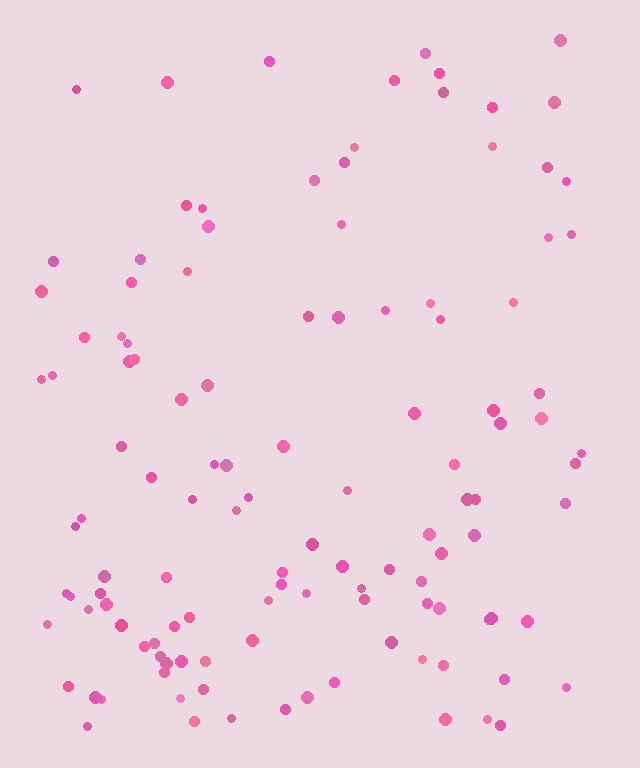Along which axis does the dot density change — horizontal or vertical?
Vertical.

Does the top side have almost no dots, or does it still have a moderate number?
Still a moderate number, just noticeably fewer than the bottom.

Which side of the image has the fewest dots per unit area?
The top.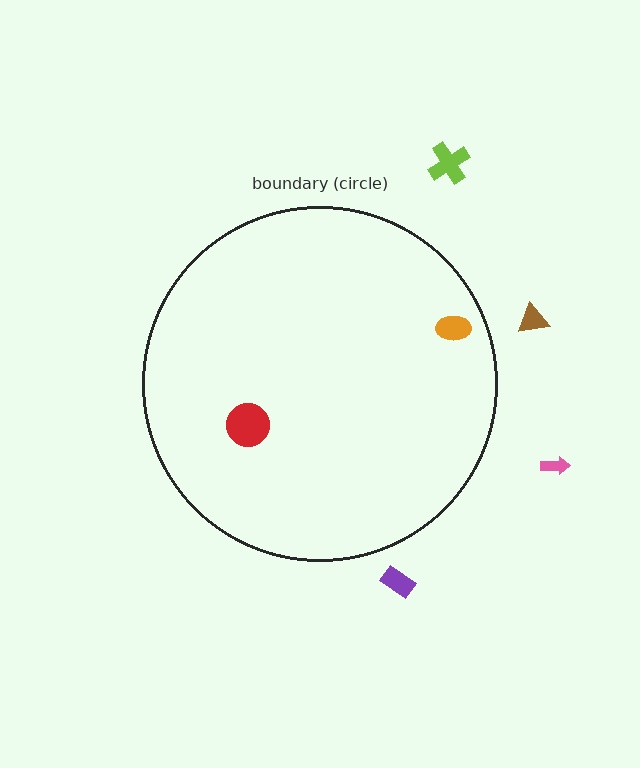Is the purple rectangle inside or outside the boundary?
Outside.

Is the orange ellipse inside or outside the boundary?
Inside.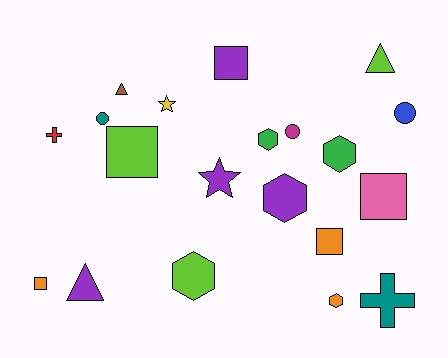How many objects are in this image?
There are 20 objects.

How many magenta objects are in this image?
There is 1 magenta object.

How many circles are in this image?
There are 3 circles.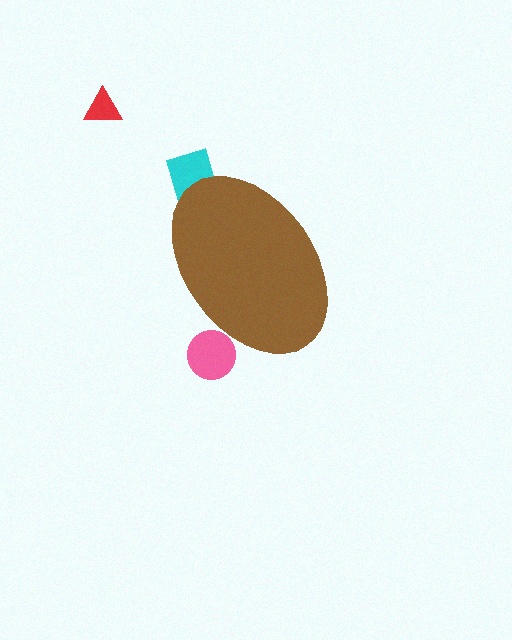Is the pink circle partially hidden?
Yes, the pink circle is partially hidden behind the brown ellipse.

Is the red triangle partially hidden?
No, the red triangle is fully visible.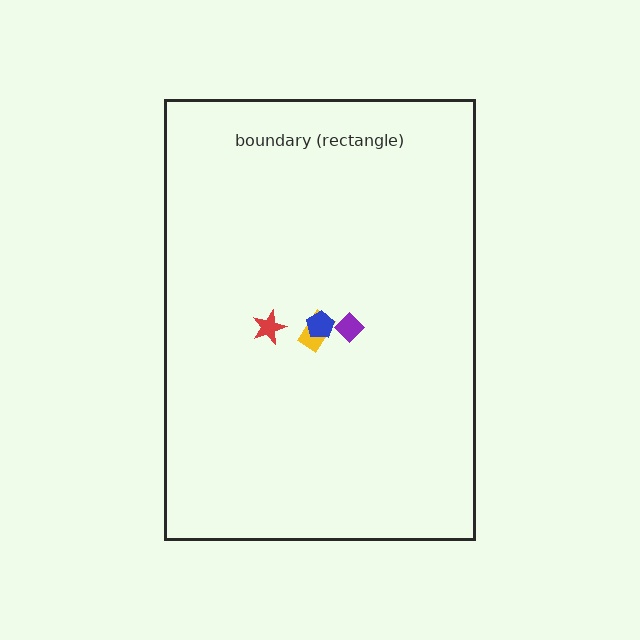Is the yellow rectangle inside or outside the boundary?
Inside.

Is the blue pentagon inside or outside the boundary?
Inside.